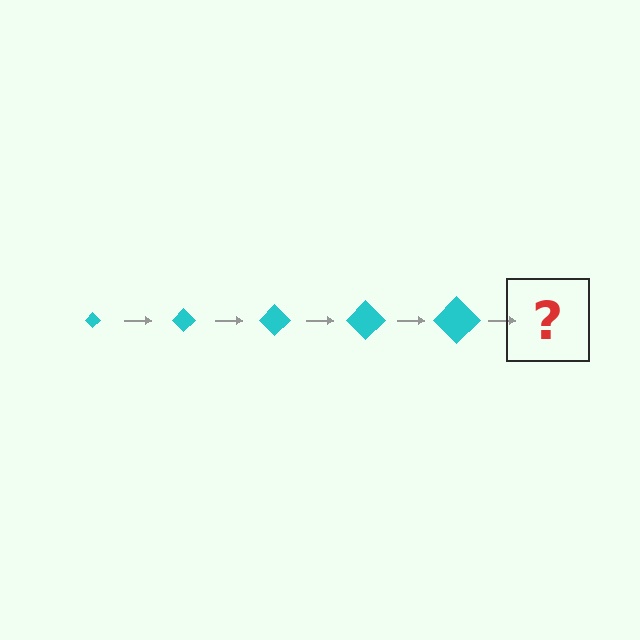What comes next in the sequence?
The next element should be a cyan diamond, larger than the previous one.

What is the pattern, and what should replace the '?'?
The pattern is that the diamond gets progressively larger each step. The '?' should be a cyan diamond, larger than the previous one.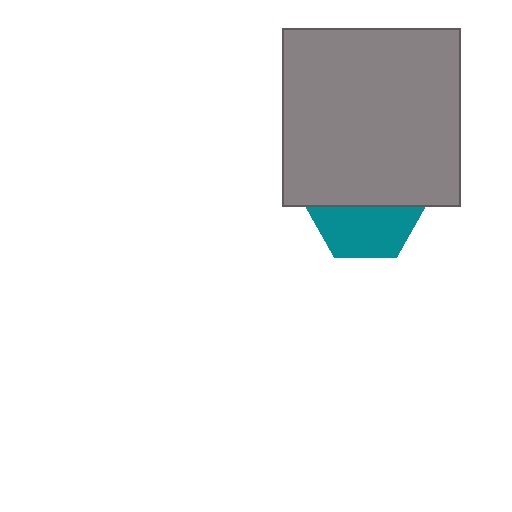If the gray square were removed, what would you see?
You would see the complete teal hexagon.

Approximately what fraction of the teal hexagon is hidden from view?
Roughly 54% of the teal hexagon is hidden behind the gray square.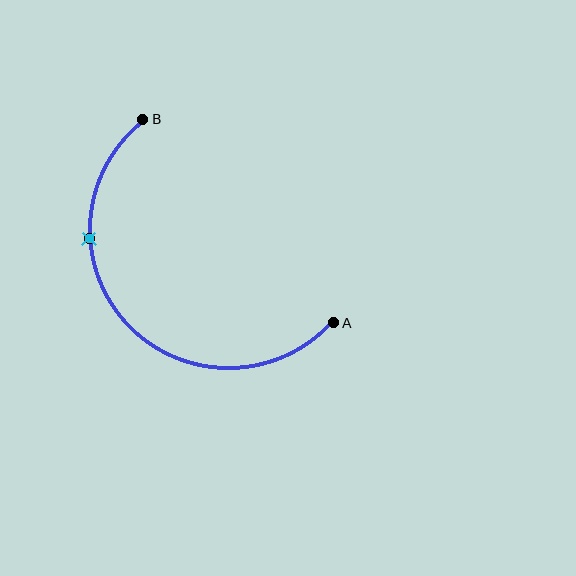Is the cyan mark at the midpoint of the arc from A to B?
No. The cyan mark lies on the arc but is closer to endpoint B. The arc midpoint would be at the point on the curve equidistant along the arc from both A and B.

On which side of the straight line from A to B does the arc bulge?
The arc bulges below and to the left of the straight line connecting A and B.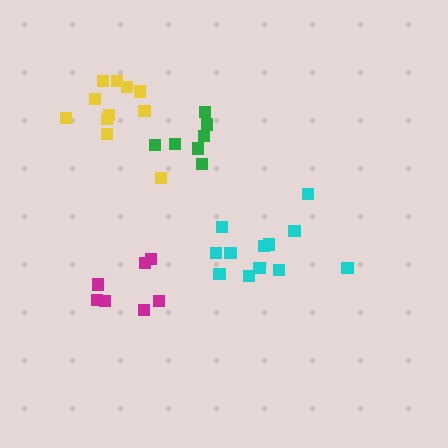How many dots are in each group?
Group 1: 7 dots, Group 2: 7 dots, Group 3: 11 dots, Group 4: 12 dots (37 total).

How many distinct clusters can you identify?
There are 4 distinct clusters.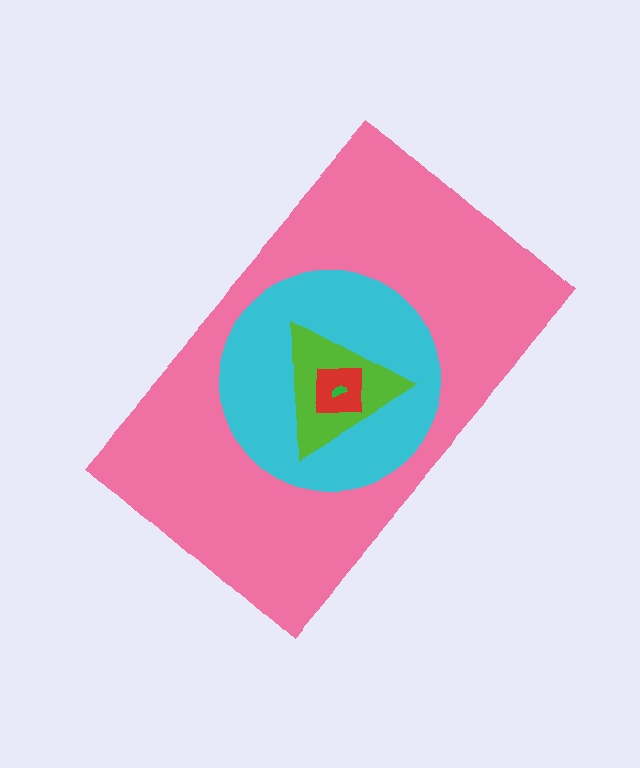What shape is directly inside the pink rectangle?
The cyan circle.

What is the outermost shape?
The pink rectangle.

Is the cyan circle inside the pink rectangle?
Yes.